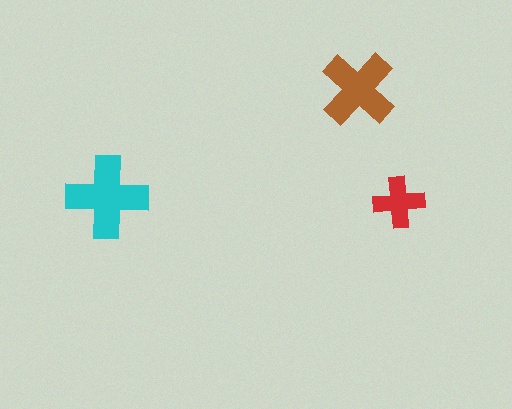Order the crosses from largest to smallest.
the cyan one, the brown one, the red one.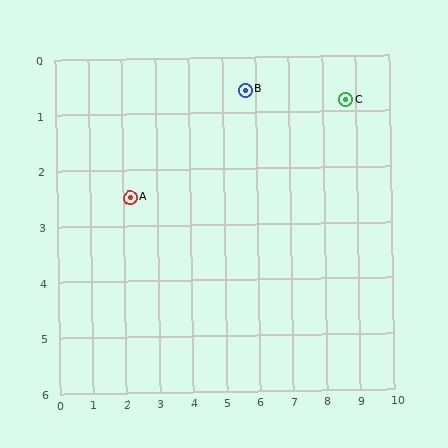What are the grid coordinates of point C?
Point C is at approximately (8.7, 0.8).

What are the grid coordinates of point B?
Point B is at approximately (5.7, 0.6).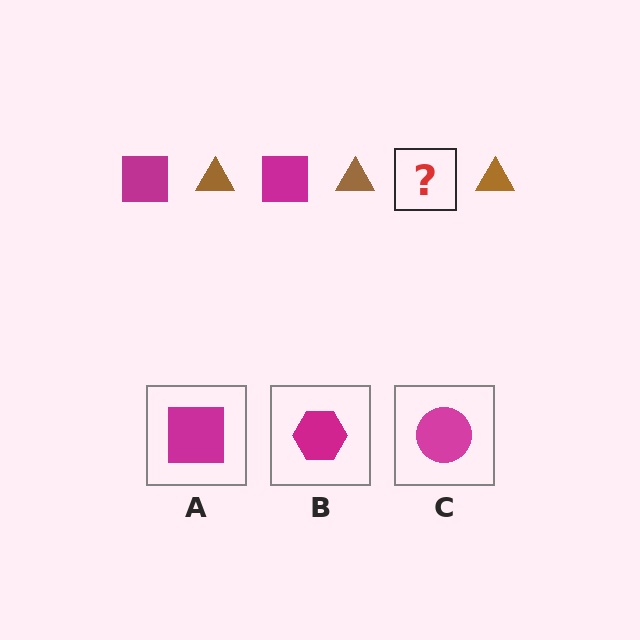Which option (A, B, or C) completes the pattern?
A.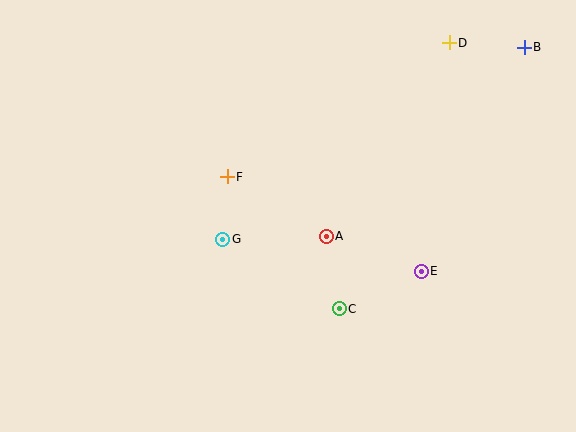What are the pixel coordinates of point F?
Point F is at (227, 177).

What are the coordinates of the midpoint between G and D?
The midpoint between G and D is at (336, 141).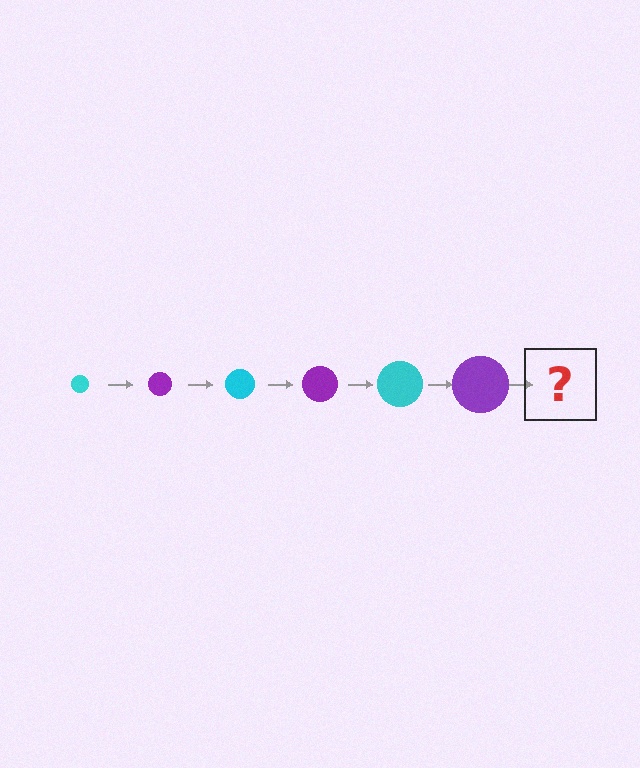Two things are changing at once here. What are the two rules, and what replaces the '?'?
The two rules are that the circle grows larger each step and the color cycles through cyan and purple. The '?' should be a cyan circle, larger than the previous one.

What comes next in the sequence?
The next element should be a cyan circle, larger than the previous one.